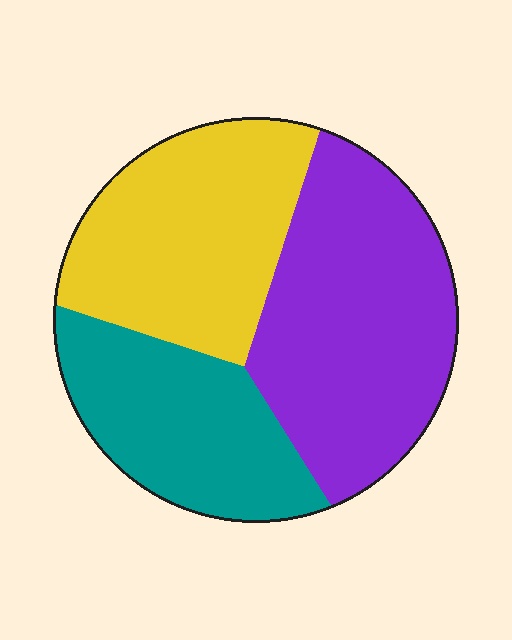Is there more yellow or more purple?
Purple.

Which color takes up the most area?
Purple, at roughly 40%.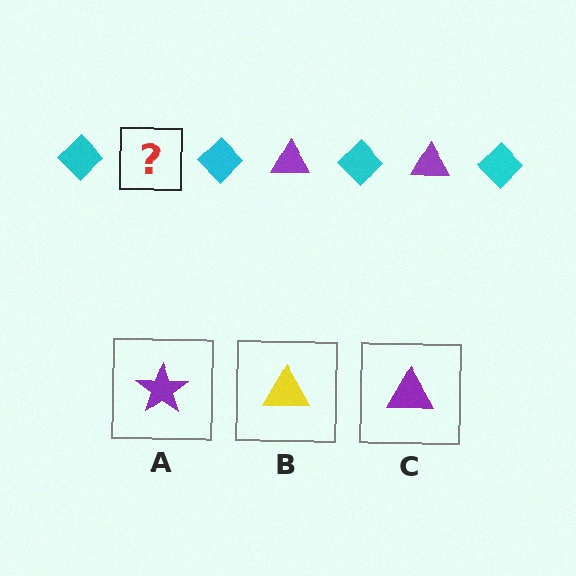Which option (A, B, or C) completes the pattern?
C.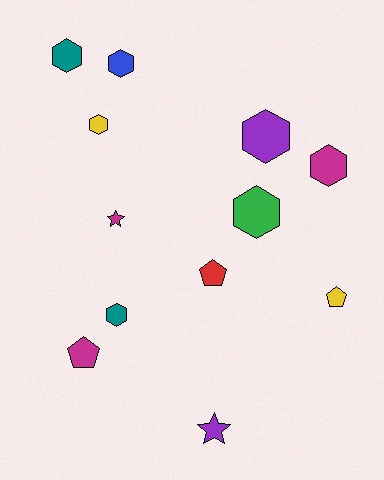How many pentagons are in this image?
There are 3 pentagons.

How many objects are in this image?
There are 12 objects.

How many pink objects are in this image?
There are no pink objects.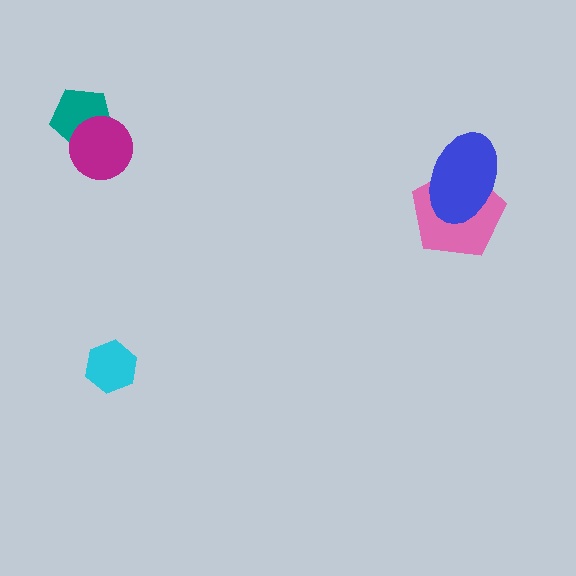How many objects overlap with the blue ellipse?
1 object overlaps with the blue ellipse.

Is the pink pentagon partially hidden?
Yes, it is partially covered by another shape.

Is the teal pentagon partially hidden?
Yes, it is partially covered by another shape.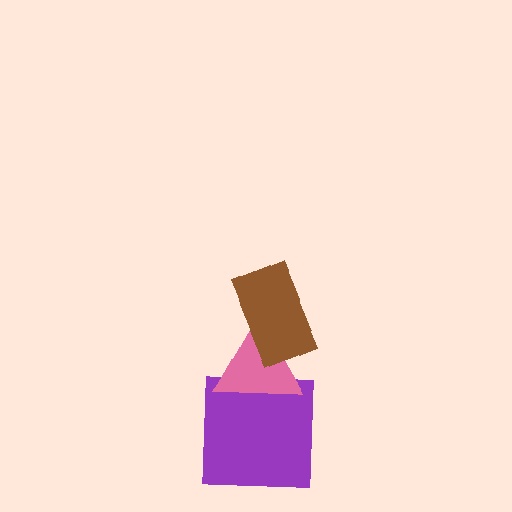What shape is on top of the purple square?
The pink triangle is on top of the purple square.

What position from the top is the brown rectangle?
The brown rectangle is 1st from the top.